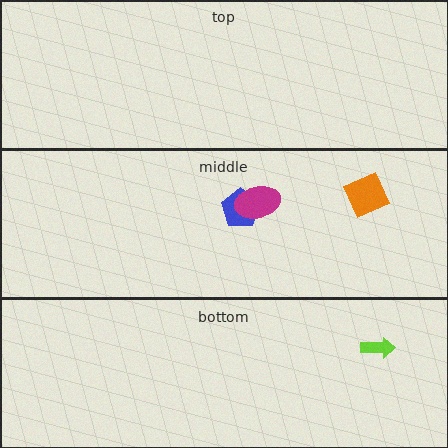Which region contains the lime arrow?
The bottom region.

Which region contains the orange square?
The middle region.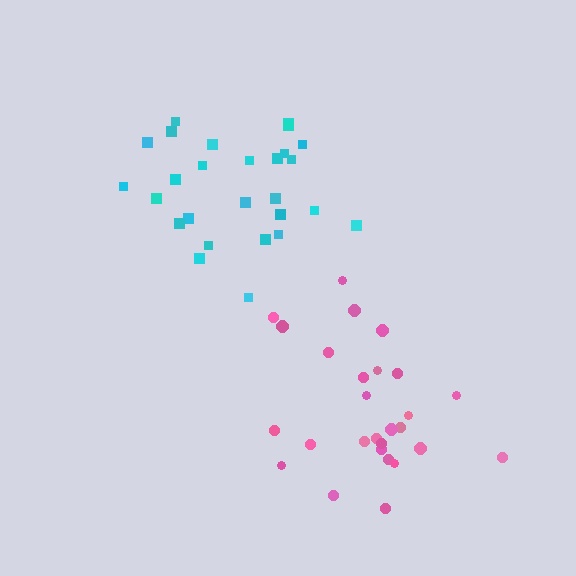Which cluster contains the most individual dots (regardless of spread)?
Pink (27).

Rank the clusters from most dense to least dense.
cyan, pink.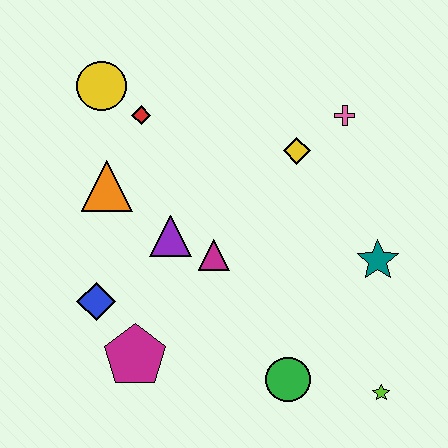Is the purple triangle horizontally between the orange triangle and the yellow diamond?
Yes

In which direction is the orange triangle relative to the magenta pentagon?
The orange triangle is above the magenta pentagon.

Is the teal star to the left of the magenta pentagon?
No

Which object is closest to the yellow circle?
The red diamond is closest to the yellow circle.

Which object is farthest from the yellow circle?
The lime star is farthest from the yellow circle.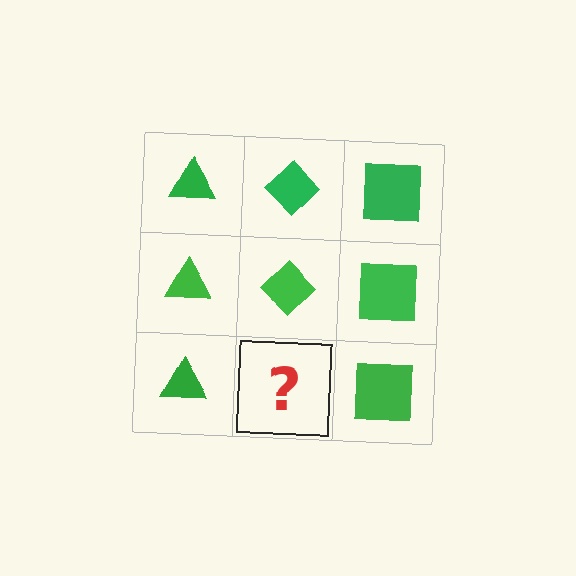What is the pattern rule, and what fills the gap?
The rule is that each column has a consistent shape. The gap should be filled with a green diamond.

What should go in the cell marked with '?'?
The missing cell should contain a green diamond.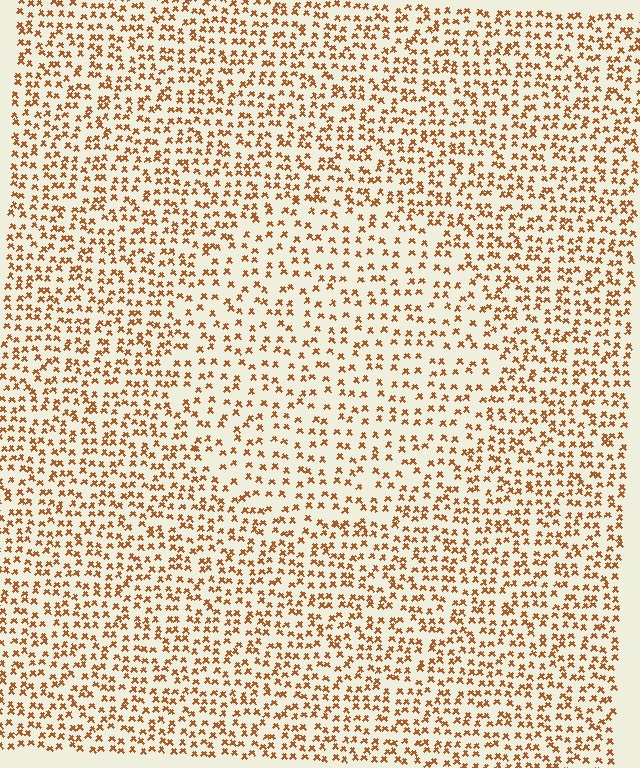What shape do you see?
I see a circle.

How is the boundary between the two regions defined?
The boundary is defined by a change in element density (approximately 1.6x ratio). All elements are the same color, size, and shape.